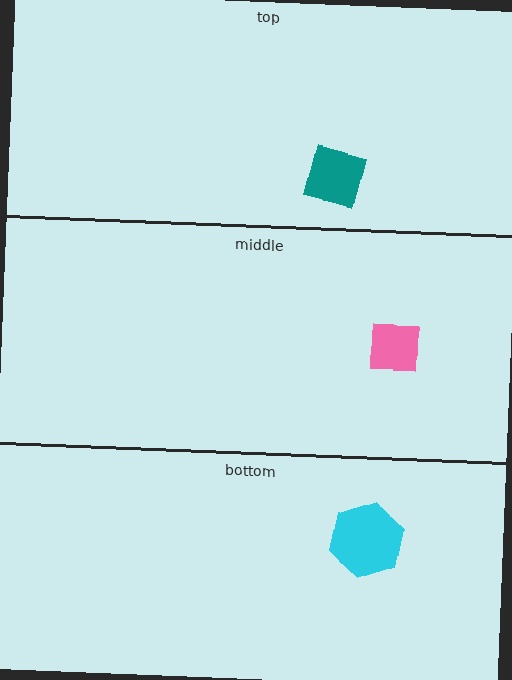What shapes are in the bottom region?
The cyan hexagon.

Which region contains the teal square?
The top region.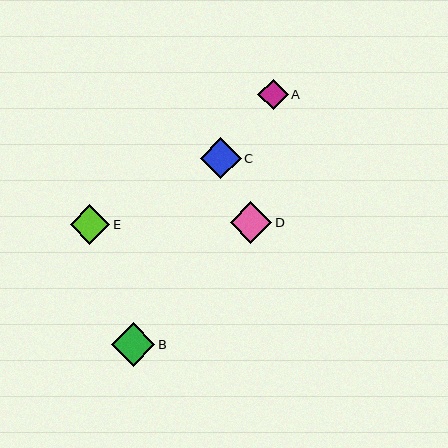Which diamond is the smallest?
Diamond A is the smallest with a size of approximately 30 pixels.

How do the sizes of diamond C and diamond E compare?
Diamond C and diamond E are approximately the same size.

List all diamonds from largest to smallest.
From largest to smallest: B, D, C, E, A.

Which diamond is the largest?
Diamond B is the largest with a size of approximately 43 pixels.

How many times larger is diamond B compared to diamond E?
Diamond B is approximately 1.1 times the size of diamond E.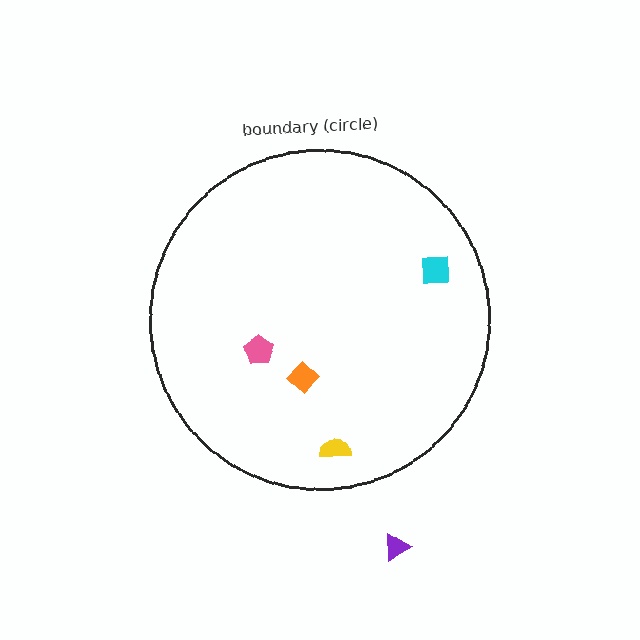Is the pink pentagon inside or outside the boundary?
Inside.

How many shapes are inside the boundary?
4 inside, 1 outside.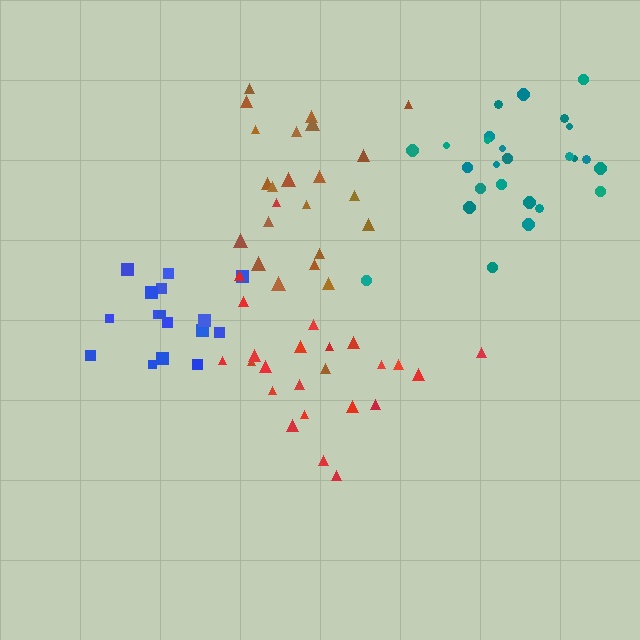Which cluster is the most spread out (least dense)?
Brown.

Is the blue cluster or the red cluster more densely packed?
Blue.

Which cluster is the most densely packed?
Blue.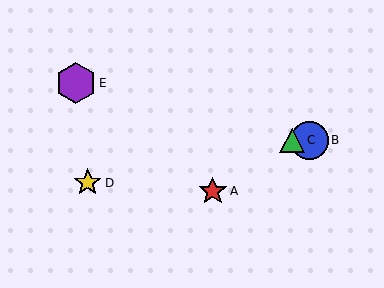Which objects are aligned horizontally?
Objects B, C are aligned horizontally.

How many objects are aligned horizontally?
2 objects (B, C) are aligned horizontally.